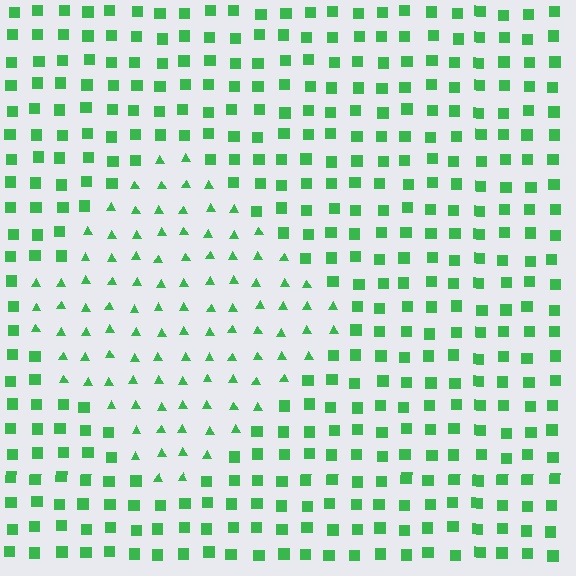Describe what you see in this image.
The image is filled with small green elements arranged in a uniform grid. A diamond-shaped region contains triangles, while the surrounding area contains squares. The boundary is defined purely by the change in element shape.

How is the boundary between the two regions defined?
The boundary is defined by a change in element shape: triangles inside vs. squares outside. All elements share the same color and spacing.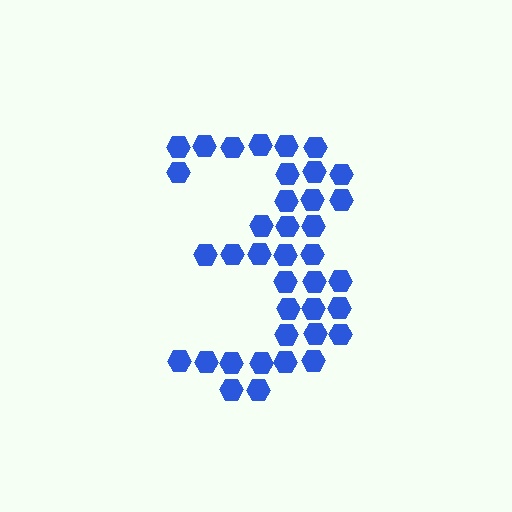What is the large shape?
The large shape is the digit 3.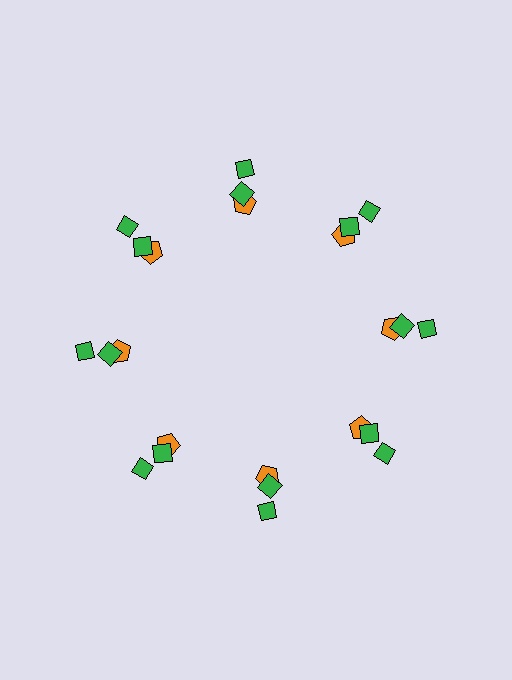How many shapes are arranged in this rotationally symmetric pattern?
There are 24 shapes, arranged in 8 groups of 3.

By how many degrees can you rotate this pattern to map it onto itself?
The pattern maps onto itself every 45 degrees of rotation.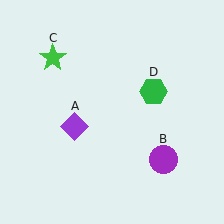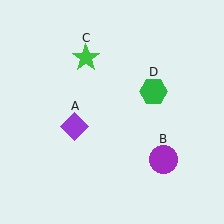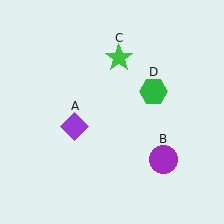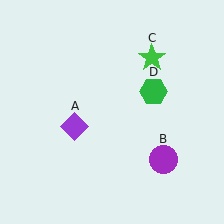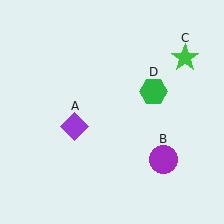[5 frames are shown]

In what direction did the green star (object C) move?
The green star (object C) moved right.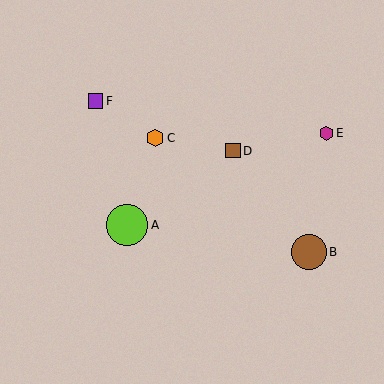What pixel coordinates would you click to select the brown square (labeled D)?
Click at (233, 151) to select the brown square D.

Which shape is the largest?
The lime circle (labeled A) is the largest.